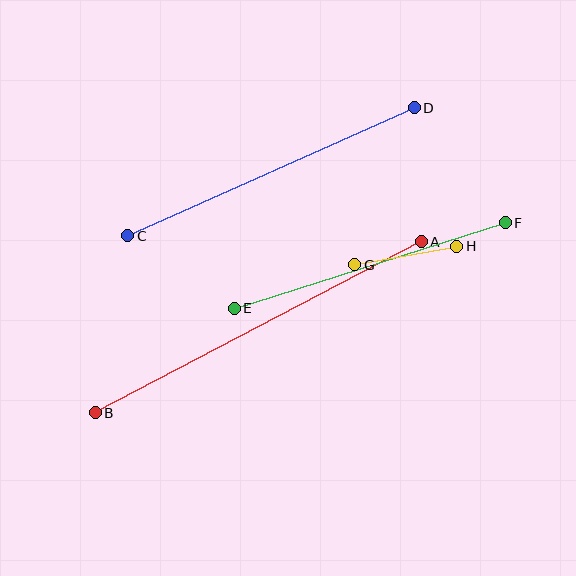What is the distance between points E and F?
The distance is approximately 284 pixels.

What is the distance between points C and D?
The distance is approximately 314 pixels.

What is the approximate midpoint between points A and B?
The midpoint is at approximately (258, 327) pixels.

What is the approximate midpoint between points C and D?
The midpoint is at approximately (271, 172) pixels.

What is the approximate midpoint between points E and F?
The midpoint is at approximately (370, 266) pixels.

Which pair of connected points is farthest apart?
Points A and B are farthest apart.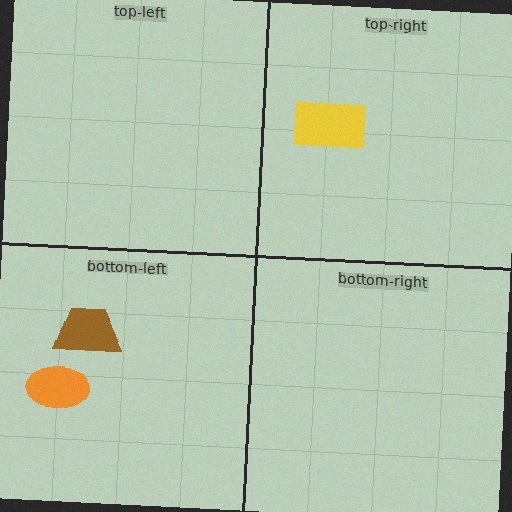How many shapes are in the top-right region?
1.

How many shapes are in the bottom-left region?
2.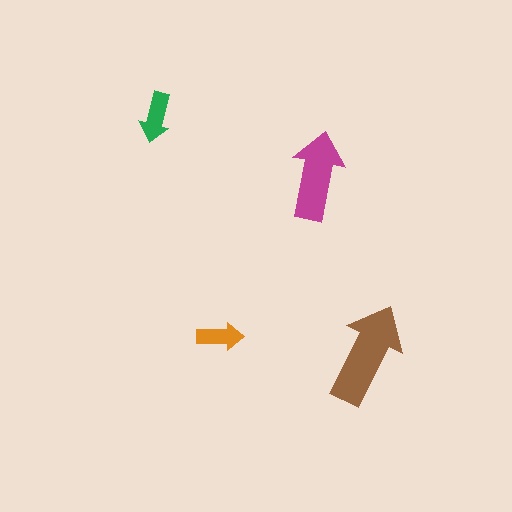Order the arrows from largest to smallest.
the brown one, the magenta one, the green one, the orange one.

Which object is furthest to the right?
The brown arrow is rightmost.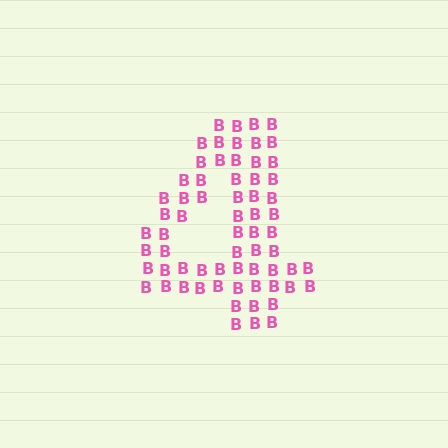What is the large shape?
The large shape is the digit 4.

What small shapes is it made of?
It is made of small letter B's.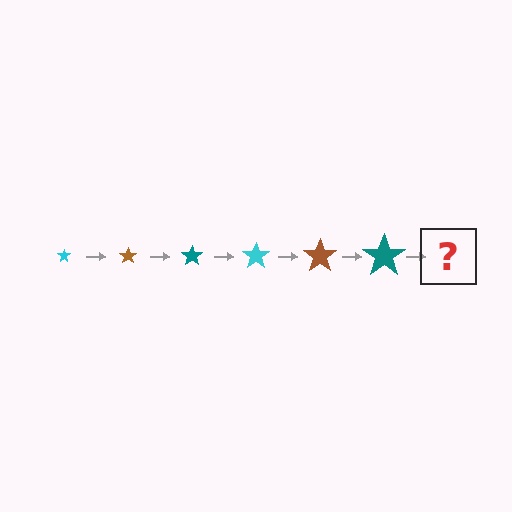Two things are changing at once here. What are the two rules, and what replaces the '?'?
The two rules are that the star grows larger each step and the color cycles through cyan, brown, and teal. The '?' should be a cyan star, larger than the previous one.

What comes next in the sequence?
The next element should be a cyan star, larger than the previous one.